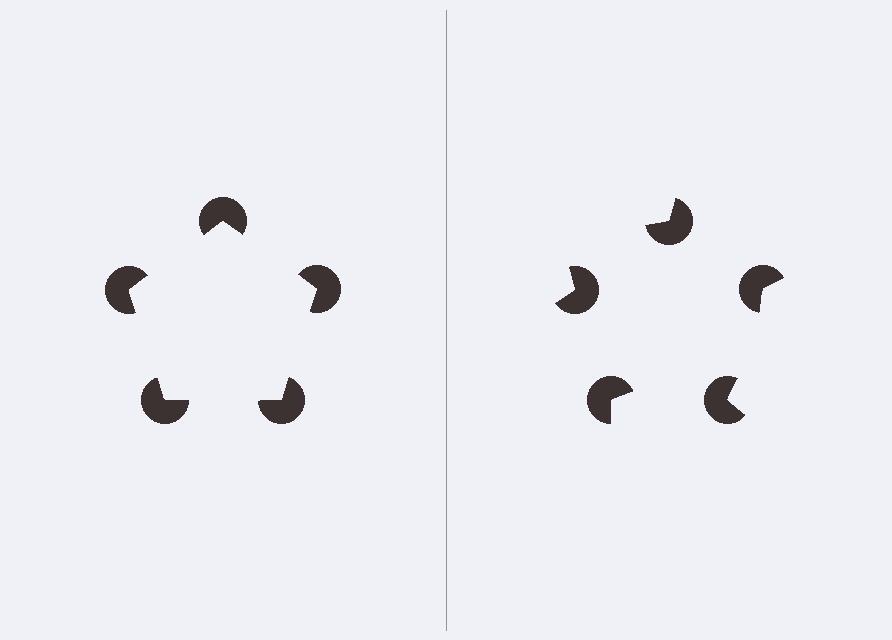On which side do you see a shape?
An illusory pentagon appears on the left side. On the right side the wedge cuts are rotated, so no coherent shape forms.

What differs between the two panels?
The pac-man discs are positioned identically on both sides; only the wedge orientations differ. On the left they align to a pentagon; on the right they are misaligned.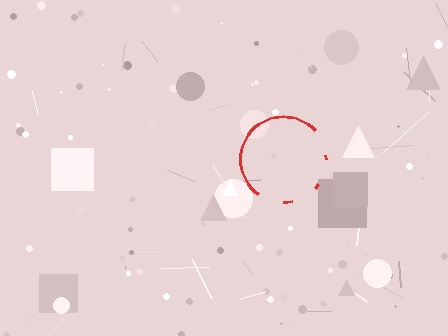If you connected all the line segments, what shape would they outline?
They would outline a circle.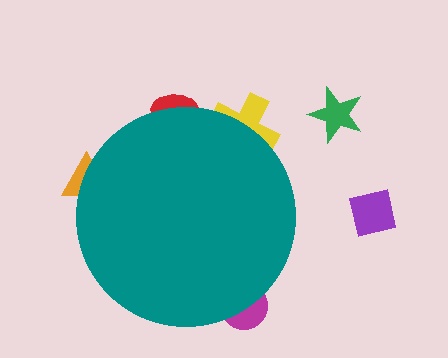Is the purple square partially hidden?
No, the purple square is fully visible.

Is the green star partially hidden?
No, the green star is fully visible.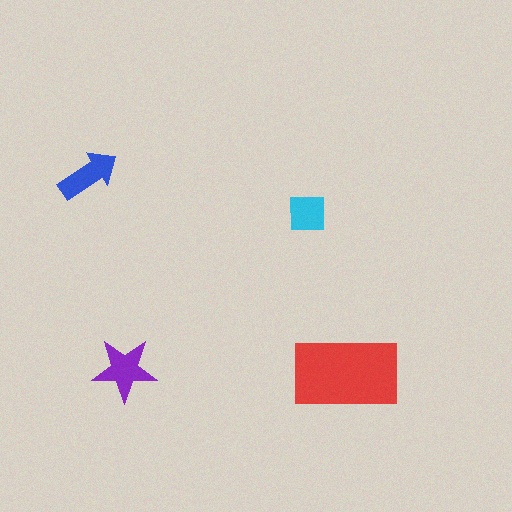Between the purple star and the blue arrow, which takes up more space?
The purple star.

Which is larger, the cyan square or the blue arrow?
The blue arrow.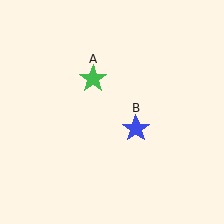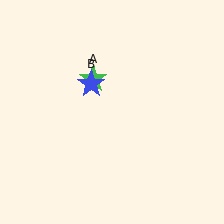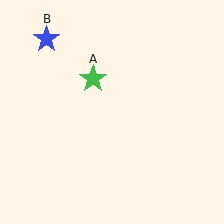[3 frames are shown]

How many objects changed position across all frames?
1 object changed position: blue star (object B).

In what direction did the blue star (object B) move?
The blue star (object B) moved up and to the left.